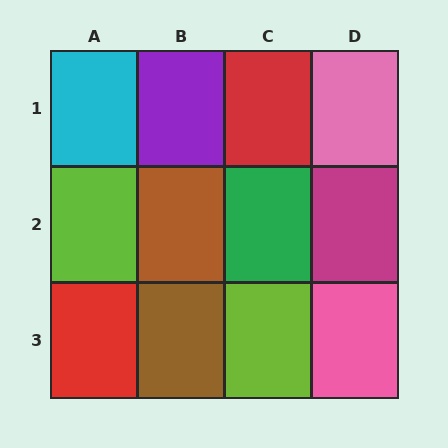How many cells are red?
2 cells are red.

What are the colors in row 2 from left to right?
Lime, brown, green, magenta.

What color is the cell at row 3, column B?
Brown.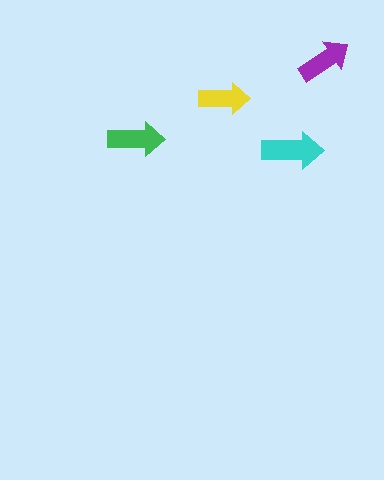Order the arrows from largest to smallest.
the cyan one, the green one, the purple one, the yellow one.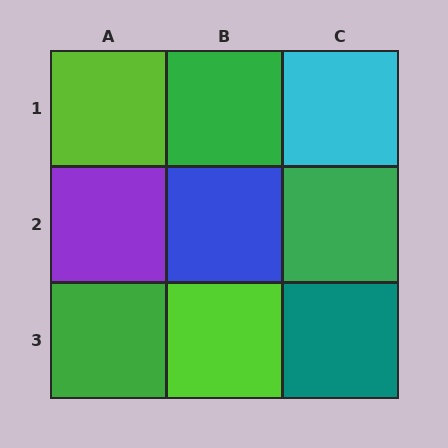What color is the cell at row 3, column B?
Lime.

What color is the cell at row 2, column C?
Green.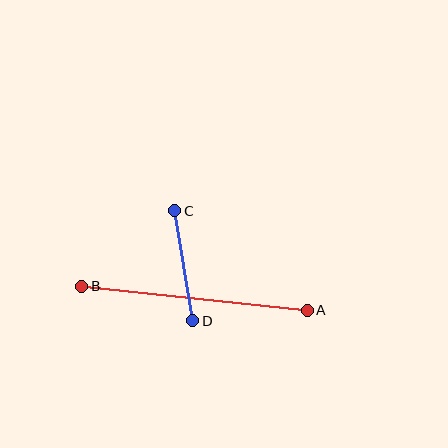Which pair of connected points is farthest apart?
Points A and B are farthest apart.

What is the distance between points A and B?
The distance is approximately 227 pixels.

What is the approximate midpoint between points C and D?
The midpoint is at approximately (184, 266) pixels.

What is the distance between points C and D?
The distance is approximately 112 pixels.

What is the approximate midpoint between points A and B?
The midpoint is at approximately (195, 298) pixels.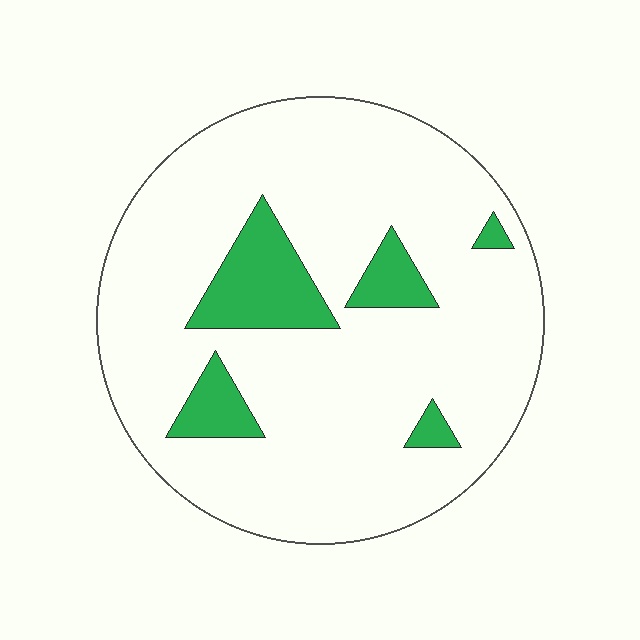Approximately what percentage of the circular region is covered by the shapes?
Approximately 15%.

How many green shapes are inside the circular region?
5.